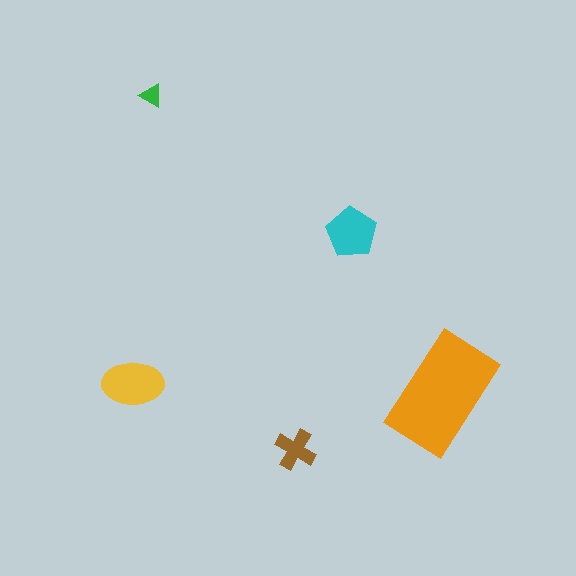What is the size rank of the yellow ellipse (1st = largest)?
2nd.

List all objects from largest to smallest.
The orange rectangle, the yellow ellipse, the cyan pentagon, the brown cross, the green triangle.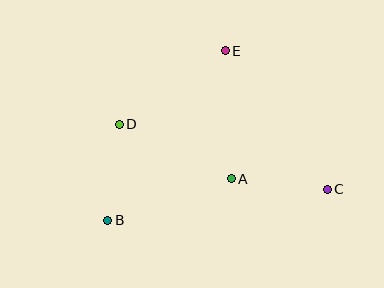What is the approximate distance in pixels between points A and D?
The distance between A and D is approximately 124 pixels.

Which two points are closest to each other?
Points A and C are closest to each other.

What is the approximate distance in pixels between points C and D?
The distance between C and D is approximately 218 pixels.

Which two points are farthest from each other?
Points B and C are farthest from each other.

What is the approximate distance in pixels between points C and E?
The distance between C and E is approximately 172 pixels.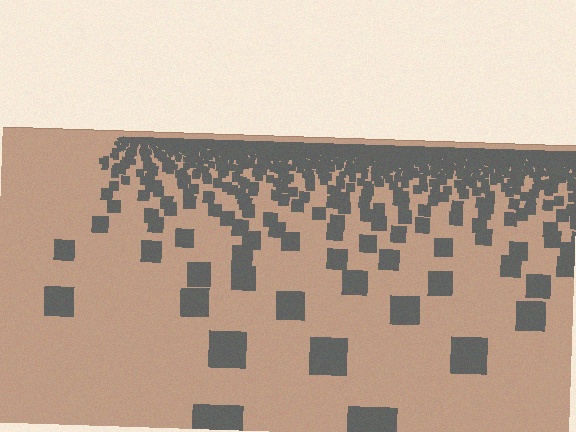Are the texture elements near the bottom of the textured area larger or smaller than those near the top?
Larger. Near the bottom, elements are closer to the viewer and appear at a bigger on-screen size.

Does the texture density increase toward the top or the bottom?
Density increases toward the top.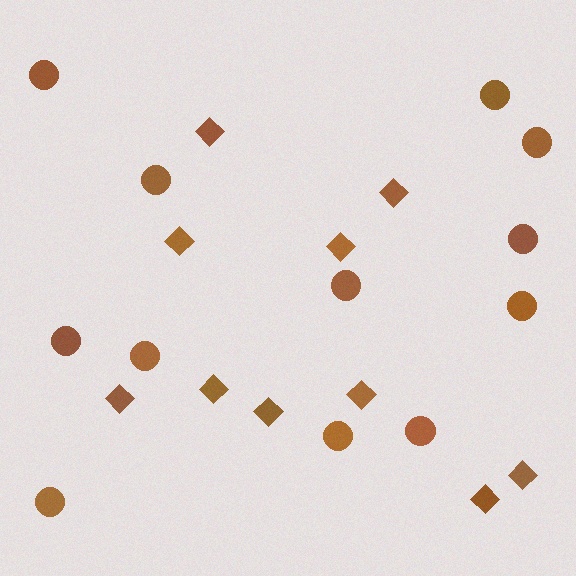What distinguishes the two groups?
There are 2 groups: one group of diamonds (10) and one group of circles (12).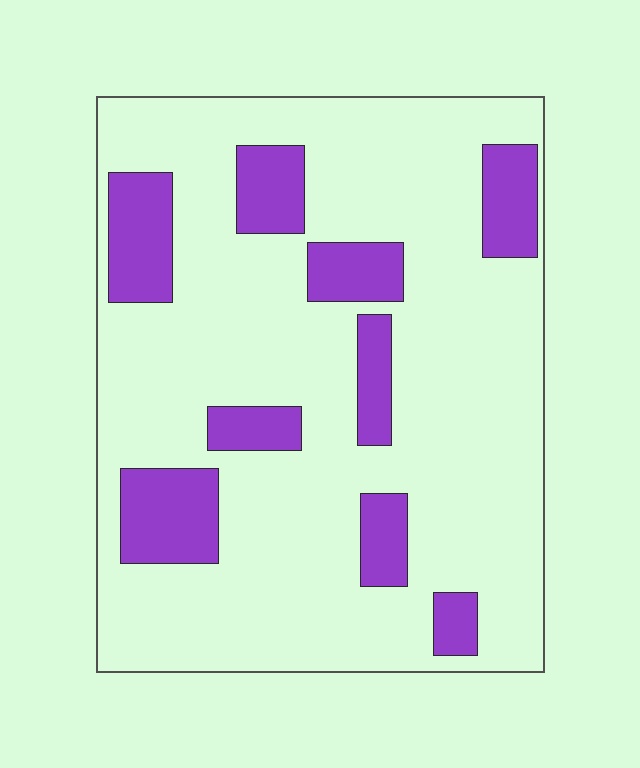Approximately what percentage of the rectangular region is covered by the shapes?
Approximately 20%.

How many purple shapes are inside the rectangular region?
9.